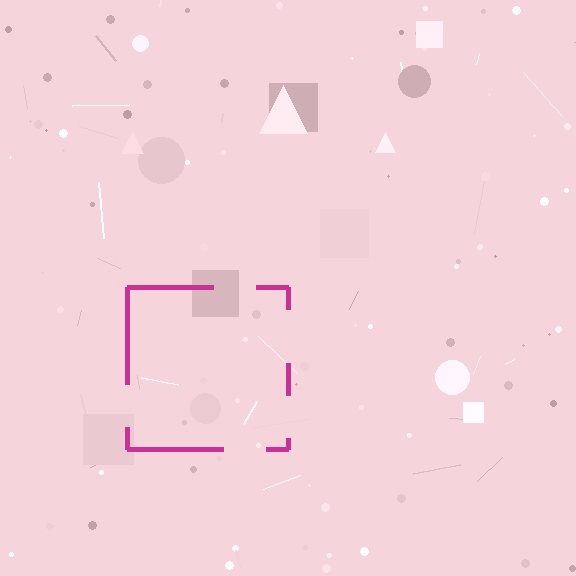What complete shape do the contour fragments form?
The contour fragments form a square.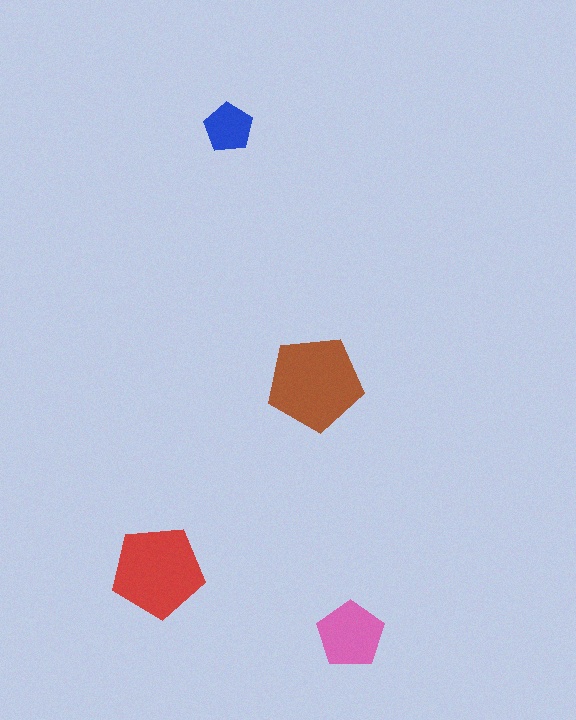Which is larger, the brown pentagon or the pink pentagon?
The brown one.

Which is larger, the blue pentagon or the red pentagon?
The red one.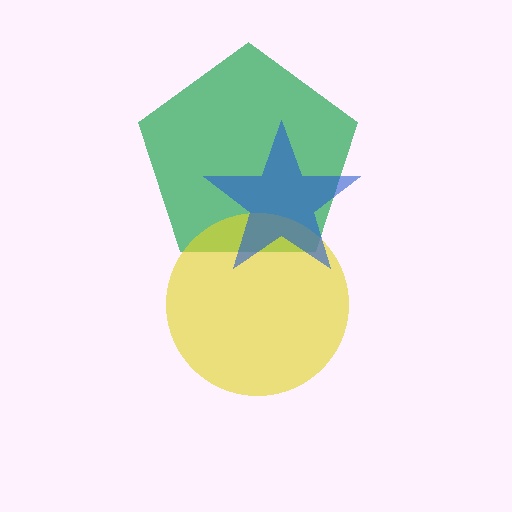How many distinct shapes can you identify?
There are 3 distinct shapes: a green pentagon, a yellow circle, a blue star.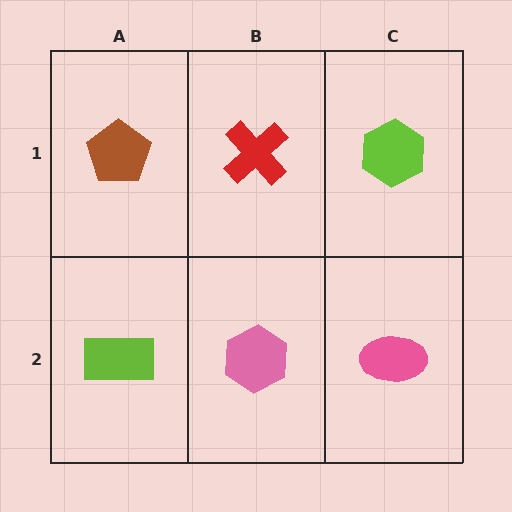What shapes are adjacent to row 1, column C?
A pink ellipse (row 2, column C), a red cross (row 1, column B).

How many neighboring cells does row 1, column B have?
3.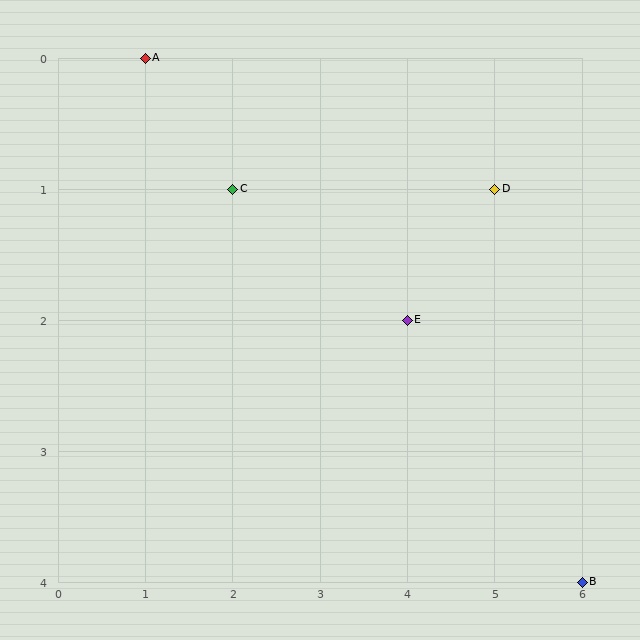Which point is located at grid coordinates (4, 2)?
Point E is at (4, 2).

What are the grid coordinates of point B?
Point B is at grid coordinates (6, 4).